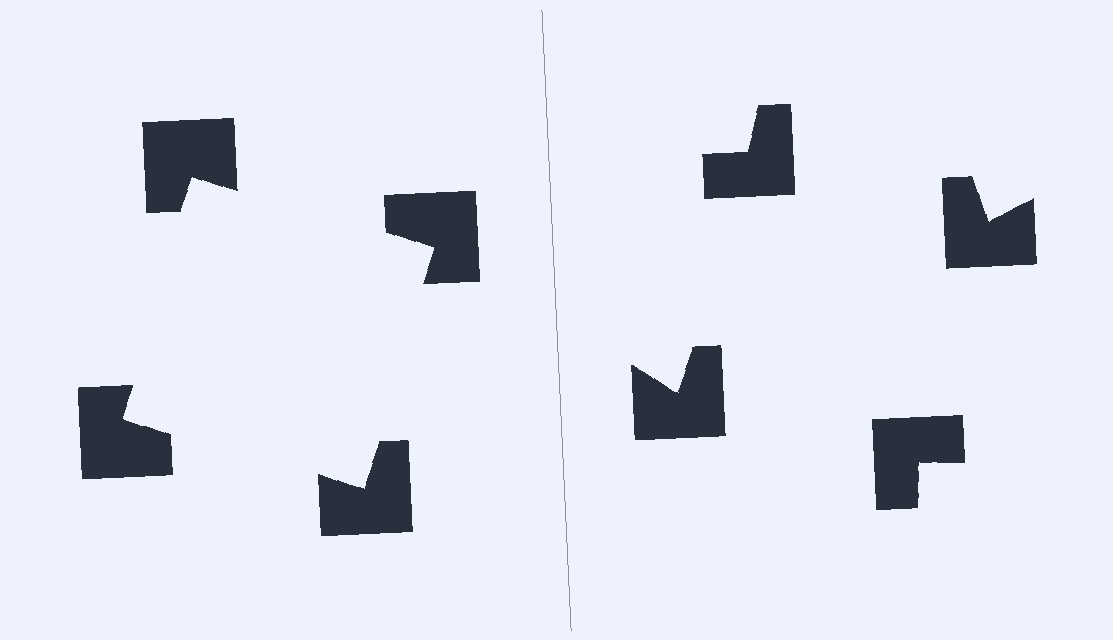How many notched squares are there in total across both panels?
8 — 4 on each side.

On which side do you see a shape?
An illusory square appears on the left side. On the right side the wedge cuts are rotated, so no coherent shape forms.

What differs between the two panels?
The notched squares are positioned identically on both sides; only the wedge orientations differ. On the left they align to a square; on the right they are misaligned.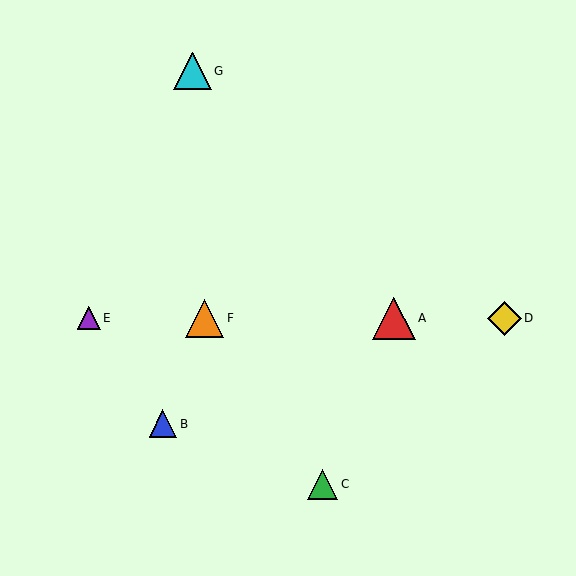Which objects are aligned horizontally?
Objects A, D, E, F are aligned horizontally.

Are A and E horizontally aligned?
Yes, both are at y≈318.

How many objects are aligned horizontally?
4 objects (A, D, E, F) are aligned horizontally.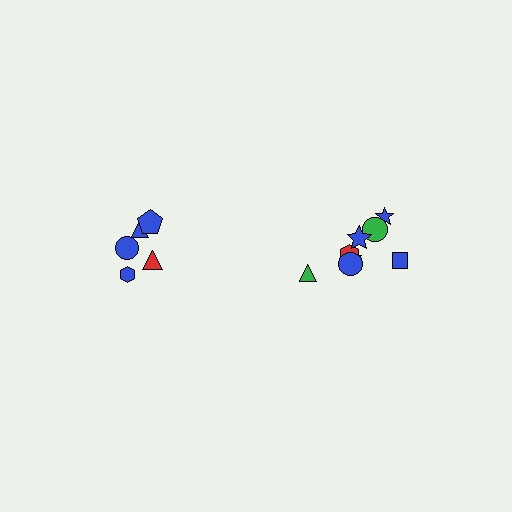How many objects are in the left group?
There are 5 objects.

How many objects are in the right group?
There are 8 objects.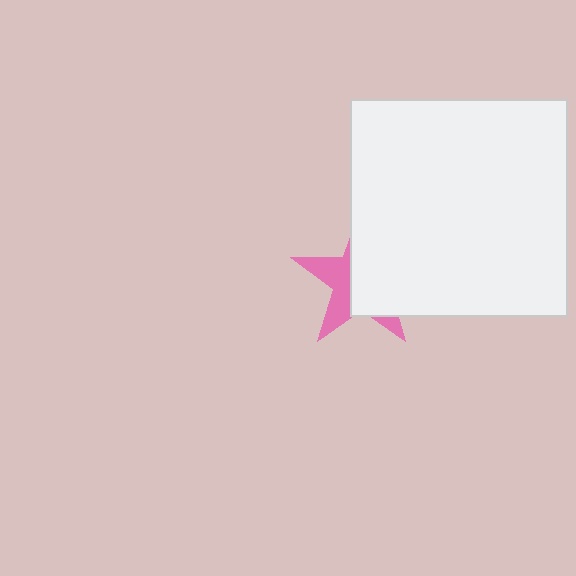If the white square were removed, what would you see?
You would see the complete pink star.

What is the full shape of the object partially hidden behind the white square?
The partially hidden object is a pink star.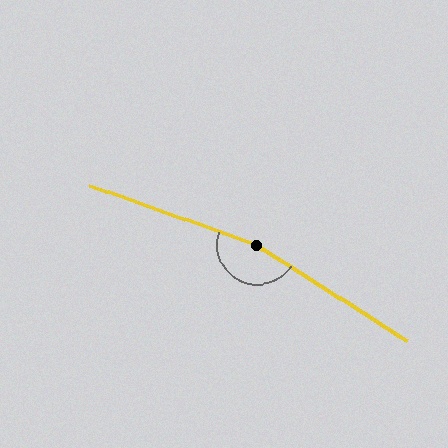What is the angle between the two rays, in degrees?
Approximately 167 degrees.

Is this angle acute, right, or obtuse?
It is obtuse.